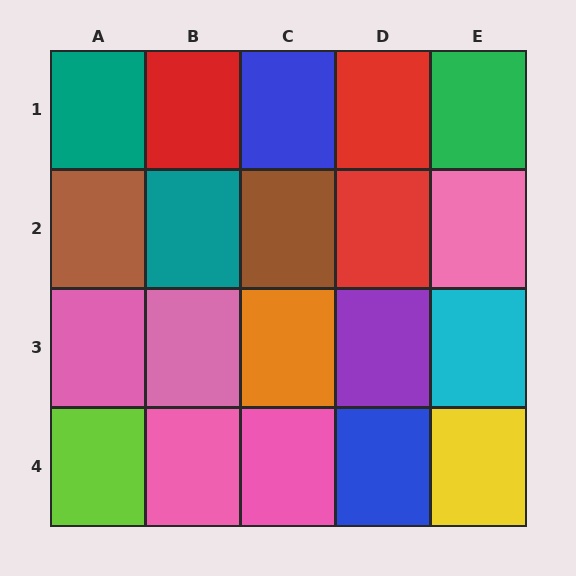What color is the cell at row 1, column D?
Red.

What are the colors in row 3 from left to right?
Pink, pink, orange, purple, cyan.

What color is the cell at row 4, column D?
Blue.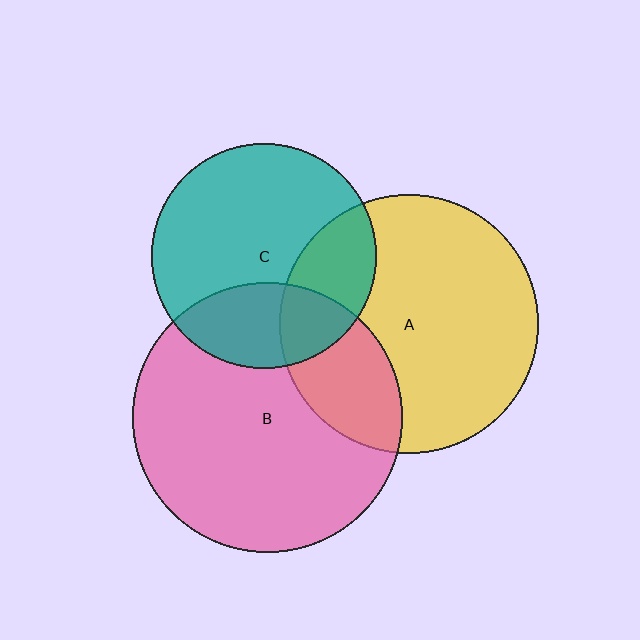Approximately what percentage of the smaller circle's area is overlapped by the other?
Approximately 25%.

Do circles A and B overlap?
Yes.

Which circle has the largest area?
Circle B (pink).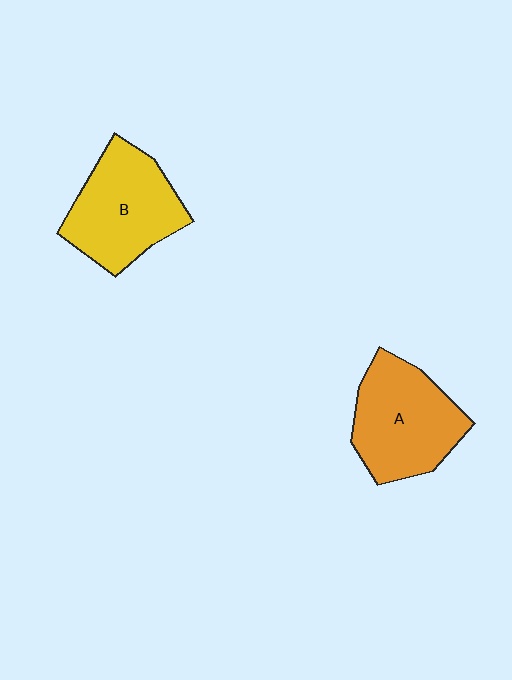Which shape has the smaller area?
Shape B (yellow).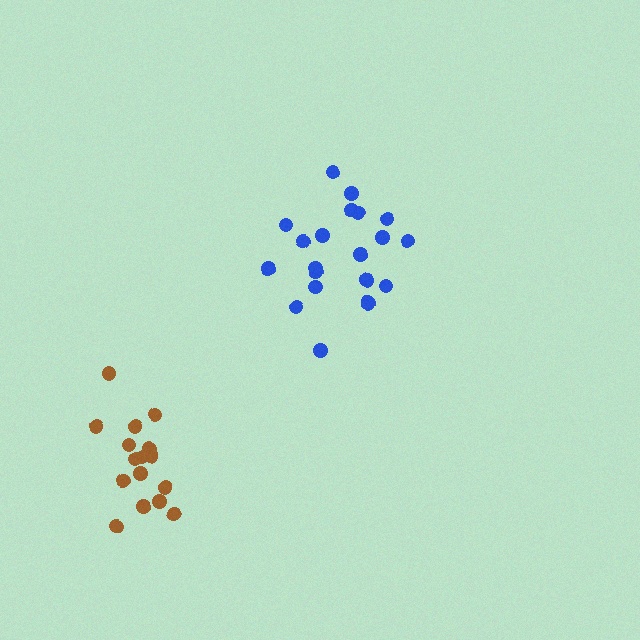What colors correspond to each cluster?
The clusters are colored: blue, brown.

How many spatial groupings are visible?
There are 2 spatial groupings.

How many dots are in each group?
Group 1: 21 dots, Group 2: 16 dots (37 total).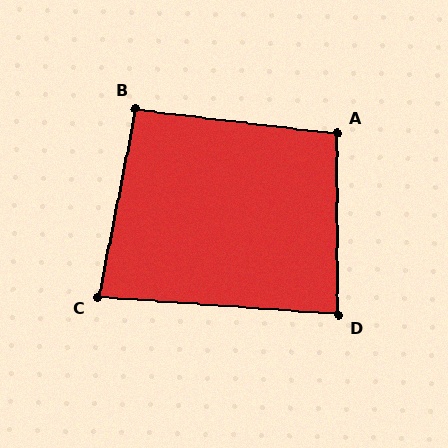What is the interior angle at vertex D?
Approximately 86 degrees (approximately right).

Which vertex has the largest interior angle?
A, at approximately 97 degrees.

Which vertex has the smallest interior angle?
C, at approximately 83 degrees.